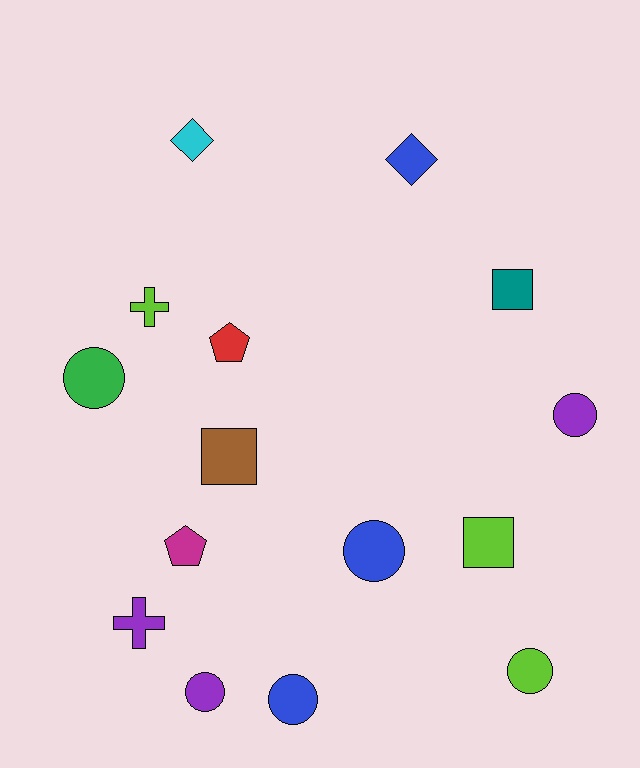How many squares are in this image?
There are 3 squares.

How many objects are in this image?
There are 15 objects.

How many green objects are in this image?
There is 1 green object.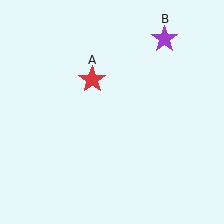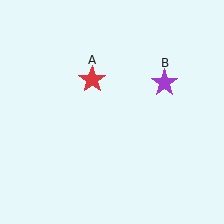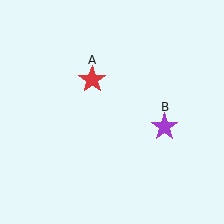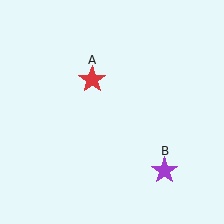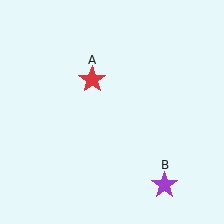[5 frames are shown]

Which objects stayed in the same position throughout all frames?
Red star (object A) remained stationary.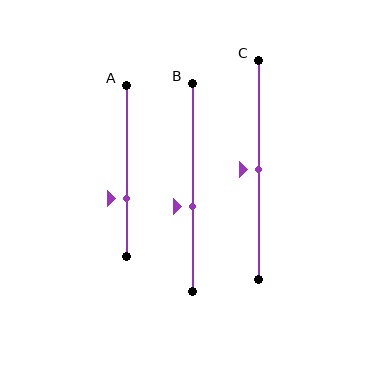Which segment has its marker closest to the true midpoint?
Segment C has its marker closest to the true midpoint.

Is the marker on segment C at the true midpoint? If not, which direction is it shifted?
Yes, the marker on segment C is at the true midpoint.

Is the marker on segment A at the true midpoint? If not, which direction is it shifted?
No, the marker on segment A is shifted downward by about 16% of the segment length.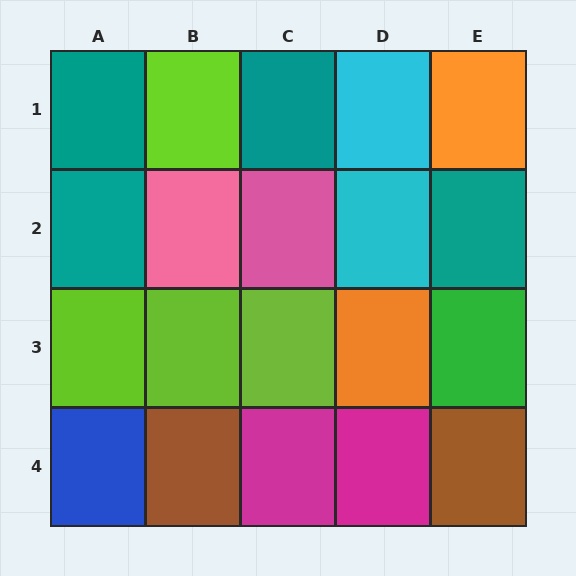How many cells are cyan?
2 cells are cyan.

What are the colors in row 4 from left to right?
Blue, brown, magenta, magenta, brown.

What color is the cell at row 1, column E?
Orange.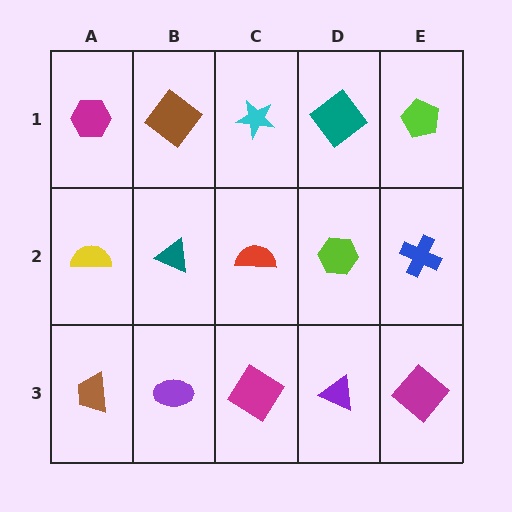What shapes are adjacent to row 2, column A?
A magenta hexagon (row 1, column A), a brown trapezoid (row 3, column A), a teal triangle (row 2, column B).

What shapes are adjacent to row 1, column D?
A lime hexagon (row 2, column D), a cyan star (row 1, column C), a lime pentagon (row 1, column E).